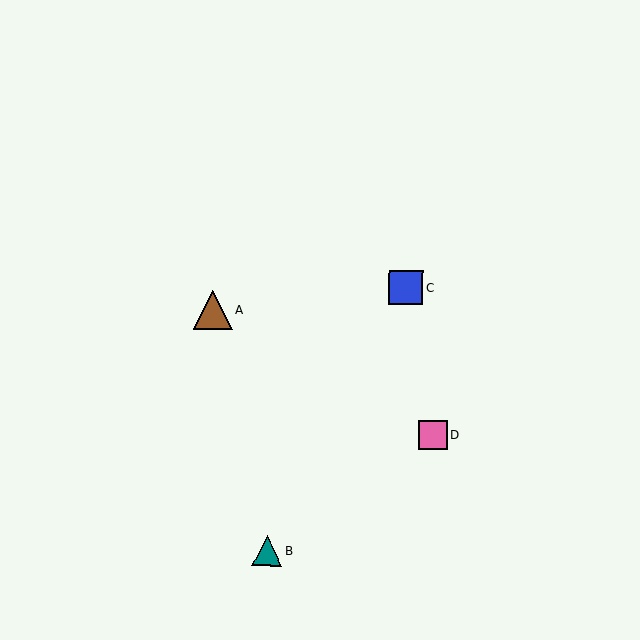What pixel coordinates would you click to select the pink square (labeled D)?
Click at (433, 435) to select the pink square D.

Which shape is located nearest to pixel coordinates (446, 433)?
The pink square (labeled D) at (433, 435) is nearest to that location.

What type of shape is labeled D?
Shape D is a pink square.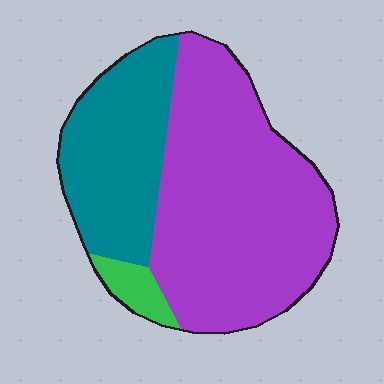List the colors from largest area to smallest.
From largest to smallest: purple, teal, green.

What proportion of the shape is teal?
Teal takes up about one third (1/3) of the shape.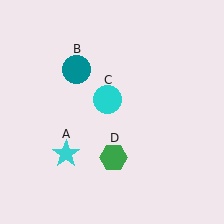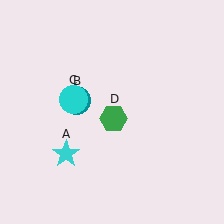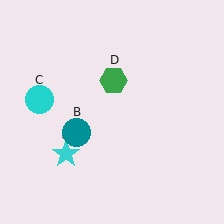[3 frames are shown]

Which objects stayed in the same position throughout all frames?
Cyan star (object A) remained stationary.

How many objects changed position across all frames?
3 objects changed position: teal circle (object B), cyan circle (object C), green hexagon (object D).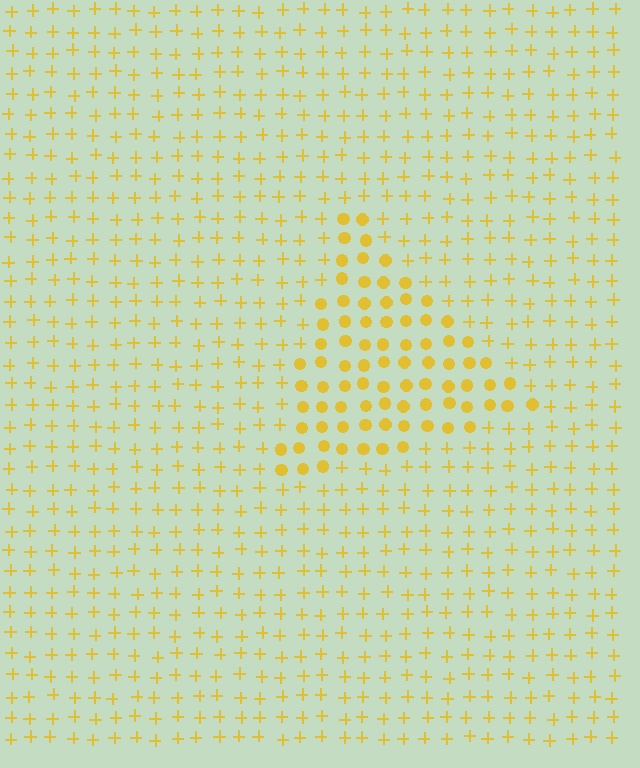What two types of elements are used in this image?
The image uses circles inside the triangle region and plus signs outside it.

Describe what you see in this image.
The image is filled with small yellow elements arranged in a uniform grid. A triangle-shaped region contains circles, while the surrounding area contains plus signs. The boundary is defined purely by the change in element shape.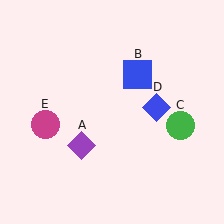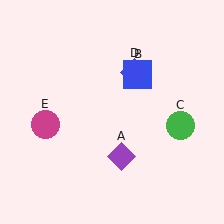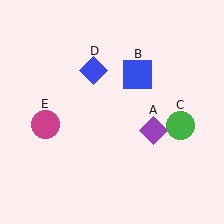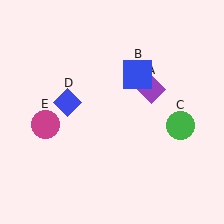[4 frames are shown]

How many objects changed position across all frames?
2 objects changed position: purple diamond (object A), blue diamond (object D).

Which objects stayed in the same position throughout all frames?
Blue square (object B) and green circle (object C) and magenta circle (object E) remained stationary.